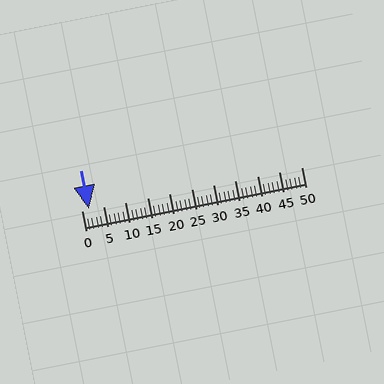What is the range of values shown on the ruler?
The ruler shows values from 0 to 50.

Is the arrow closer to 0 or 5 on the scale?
The arrow is closer to 0.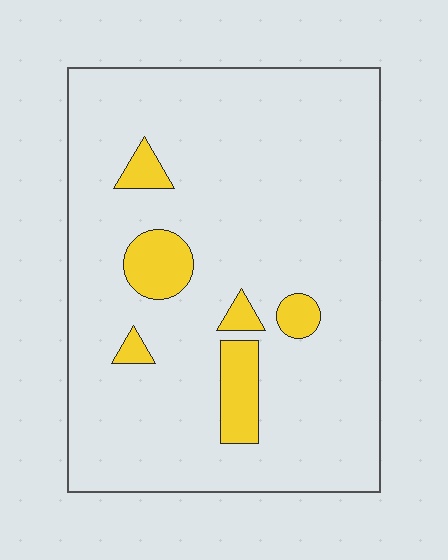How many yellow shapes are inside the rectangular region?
6.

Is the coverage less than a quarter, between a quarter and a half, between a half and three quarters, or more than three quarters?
Less than a quarter.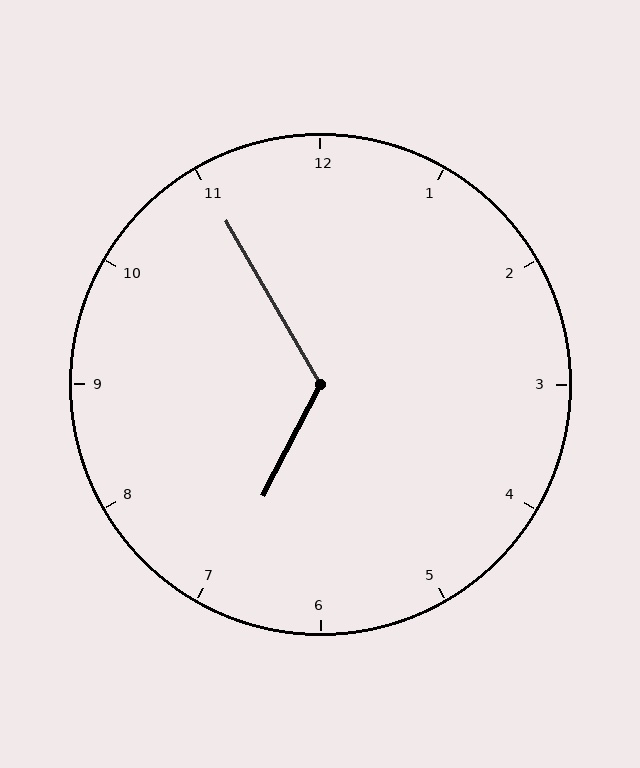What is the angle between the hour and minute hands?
Approximately 122 degrees.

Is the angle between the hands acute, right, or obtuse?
It is obtuse.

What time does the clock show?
6:55.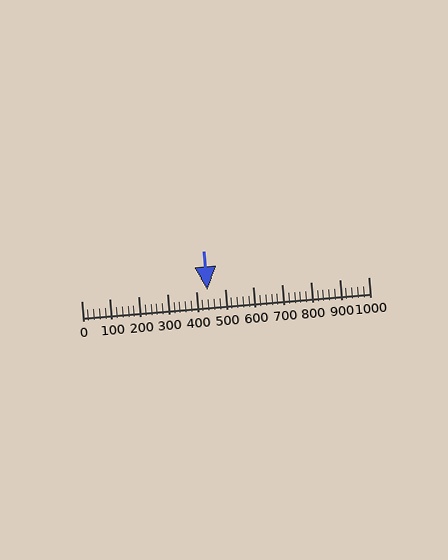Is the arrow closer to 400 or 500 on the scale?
The arrow is closer to 400.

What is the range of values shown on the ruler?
The ruler shows values from 0 to 1000.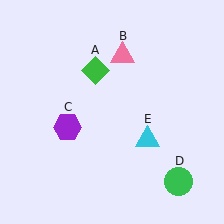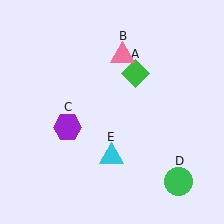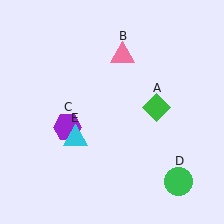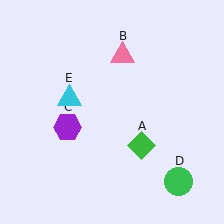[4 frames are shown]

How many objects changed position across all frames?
2 objects changed position: green diamond (object A), cyan triangle (object E).